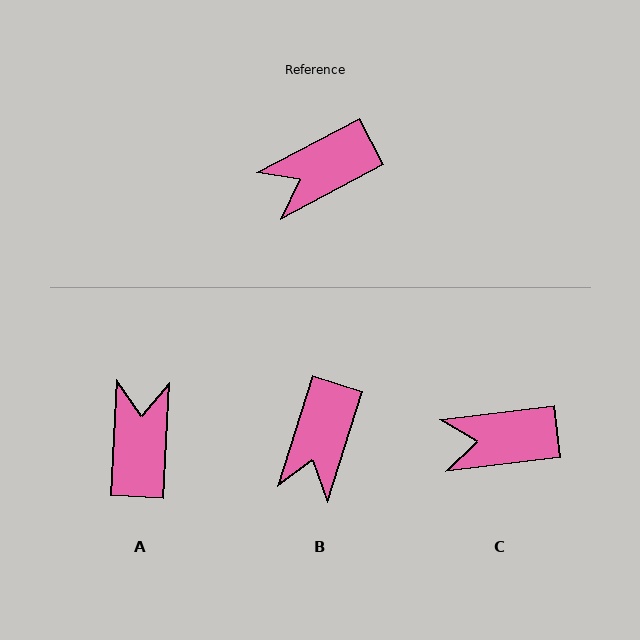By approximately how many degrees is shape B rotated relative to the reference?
Approximately 44 degrees counter-clockwise.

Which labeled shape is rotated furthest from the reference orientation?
A, about 121 degrees away.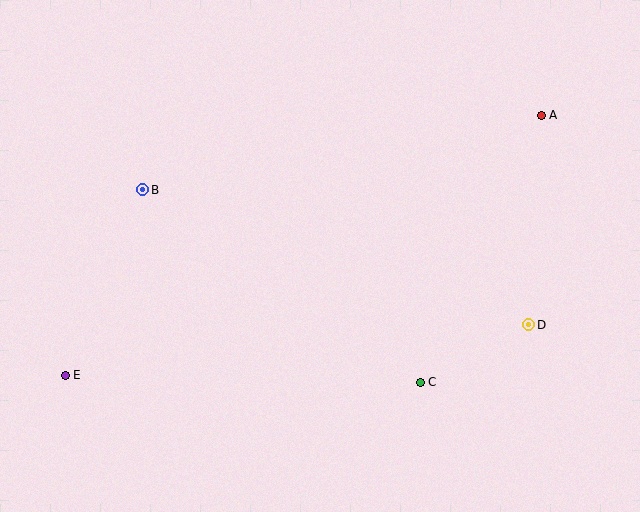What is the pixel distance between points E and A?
The distance between E and A is 543 pixels.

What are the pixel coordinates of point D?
Point D is at (529, 325).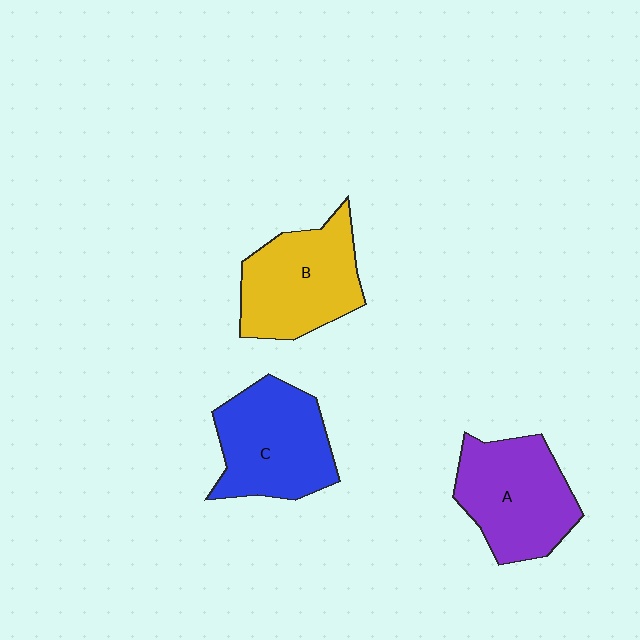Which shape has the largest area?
Shape C (blue).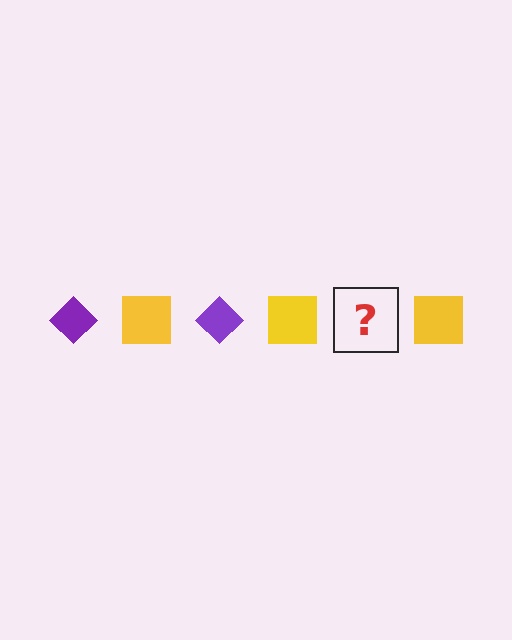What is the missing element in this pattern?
The missing element is a purple diamond.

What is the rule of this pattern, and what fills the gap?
The rule is that the pattern alternates between purple diamond and yellow square. The gap should be filled with a purple diamond.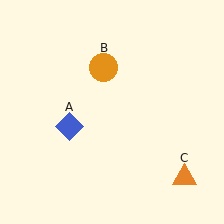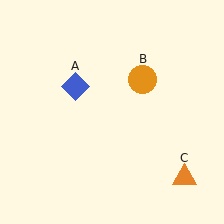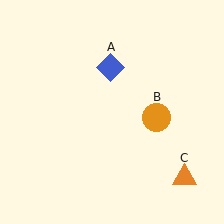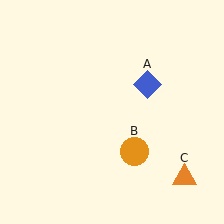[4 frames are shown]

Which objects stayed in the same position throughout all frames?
Orange triangle (object C) remained stationary.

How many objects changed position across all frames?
2 objects changed position: blue diamond (object A), orange circle (object B).